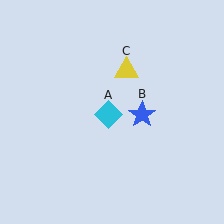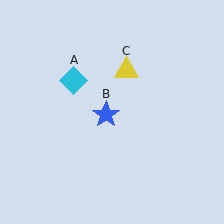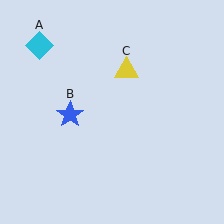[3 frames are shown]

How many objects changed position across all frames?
2 objects changed position: cyan diamond (object A), blue star (object B).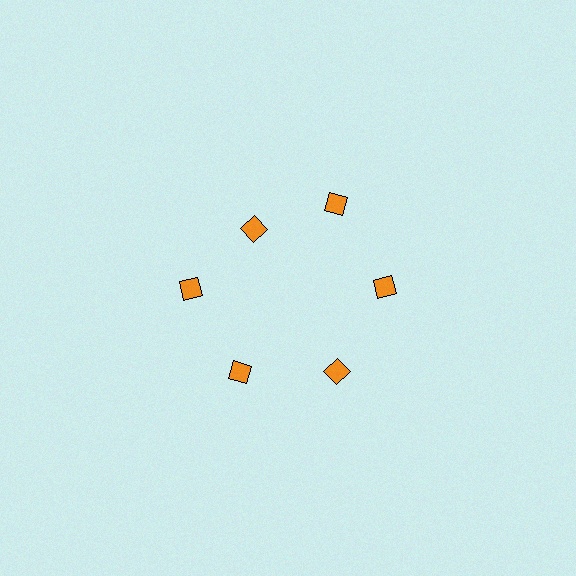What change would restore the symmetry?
The symmetry would be restored by moving it outward, back onto the ring so that all 6 diamonds sit at equal angles and equal distance from the center.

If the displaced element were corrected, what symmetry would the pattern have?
It would have 6-fold rotational symmetry — the pattern would map onto itself every 60 degrees.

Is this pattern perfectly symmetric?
No. The 6 orange diamonds are arranged in a ring, but one element near the 11 o'clock position is pulled inward toward the center, breaking the 6-fold rotational symmetry.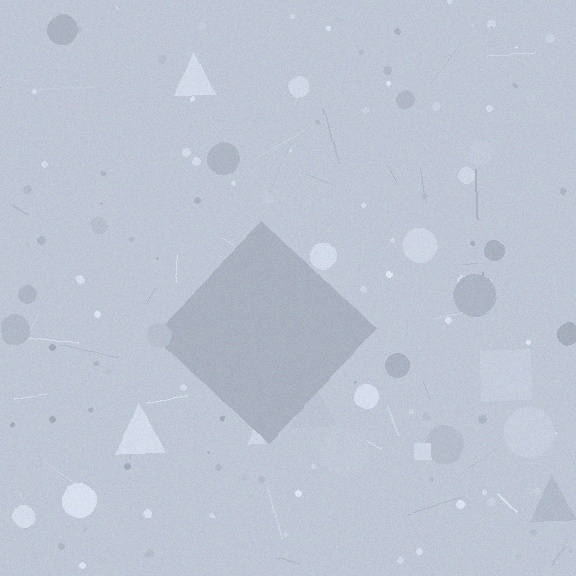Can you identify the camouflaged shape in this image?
The camouflaged shape is a diamond.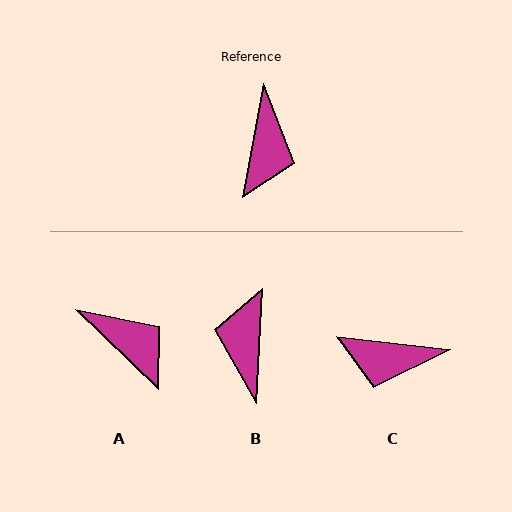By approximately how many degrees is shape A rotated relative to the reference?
Approximately 57 degrees counter-clockwise.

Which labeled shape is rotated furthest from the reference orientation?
B, about 172 degrees away.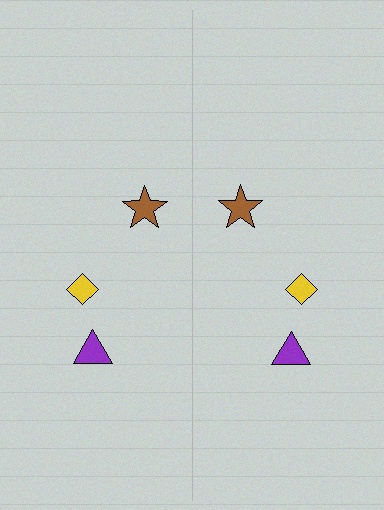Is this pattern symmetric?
Yes, this pattern has bilateral (reflection) symmetry.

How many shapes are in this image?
There are 6 shapes in this image.